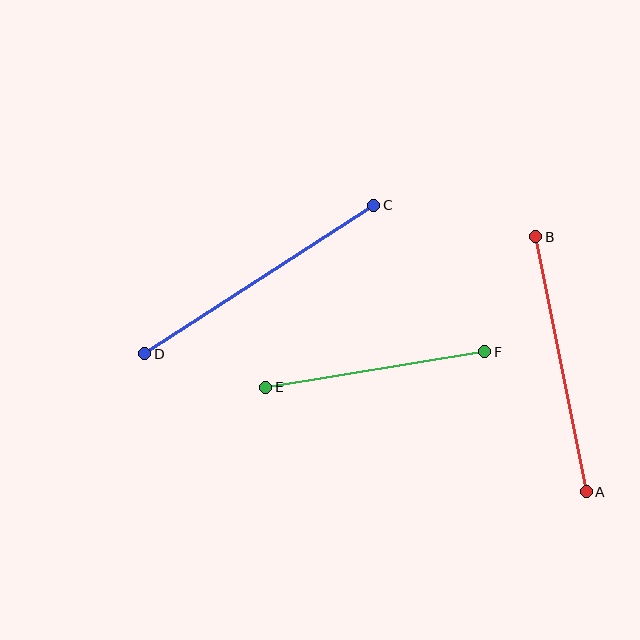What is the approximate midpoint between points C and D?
The midpoint is at approximately (259, 279) pixels.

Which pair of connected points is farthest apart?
Points C and D are farthest apart.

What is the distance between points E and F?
The distance is approximately 222 pixels.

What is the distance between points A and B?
The distance is approximately 260 pixels.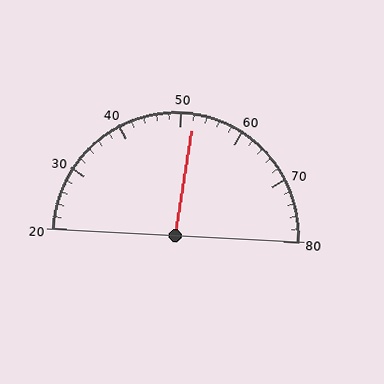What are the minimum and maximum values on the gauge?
The gauge ranges from 20 to 80.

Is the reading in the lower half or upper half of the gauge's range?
The reading is in the upper half of the range (20 to 80).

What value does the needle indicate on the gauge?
The needle indicates approximately 52.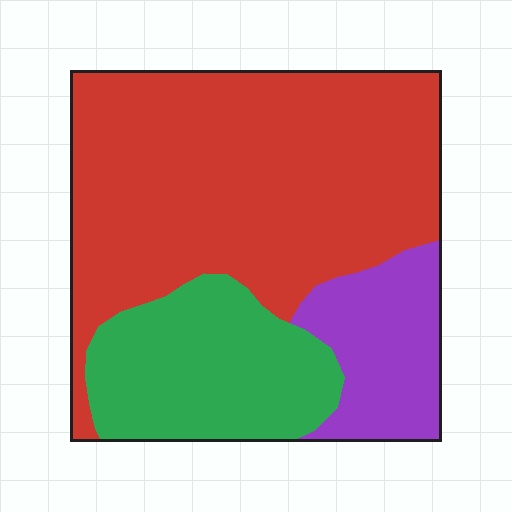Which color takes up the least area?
Purple, at roughly 15%.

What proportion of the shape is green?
Green takes up between a sixth and a third of the shape.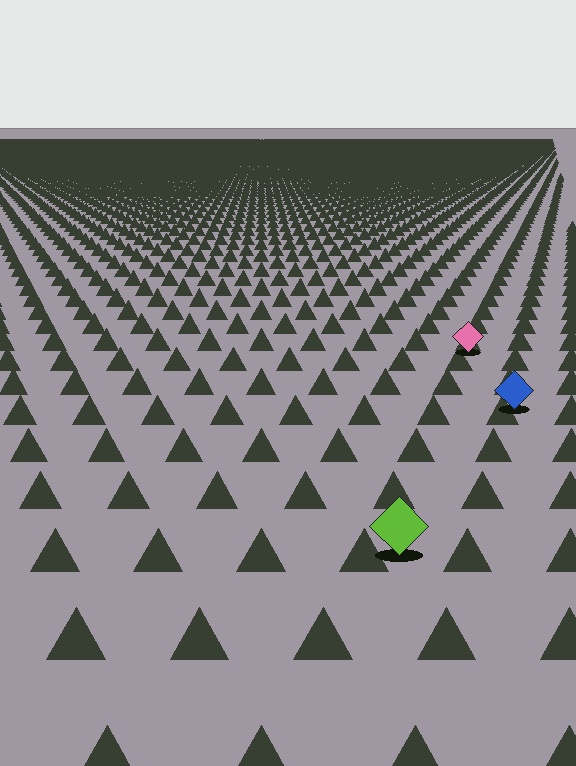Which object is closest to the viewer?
The lime diamond is closest. The texture marks near it are larger and more spread out.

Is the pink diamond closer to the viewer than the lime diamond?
No. The lime diamond is closer — you can tell from the texture gradient: the ground texture is coarser near it.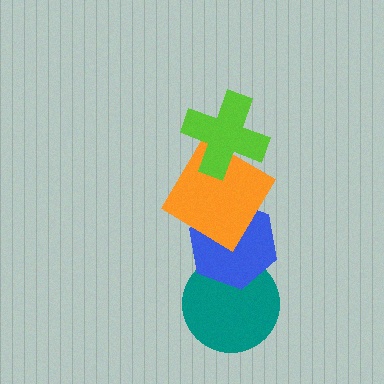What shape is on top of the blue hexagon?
The orange diamond is on top of the blue hexagon.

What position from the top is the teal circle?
The teal circle is 4th from the top.